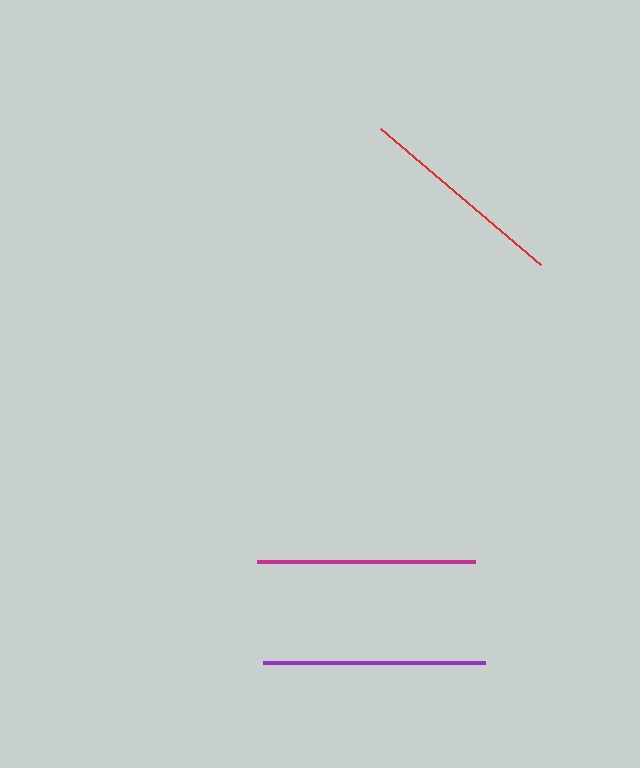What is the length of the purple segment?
The purple segment is approximately 222 pixels long.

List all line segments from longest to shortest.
From longest to shortest: purple, magenta, red.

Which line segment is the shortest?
The red line is the shortest at approximately 210 pixels.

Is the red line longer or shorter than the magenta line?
The magenta line is longer than the red line.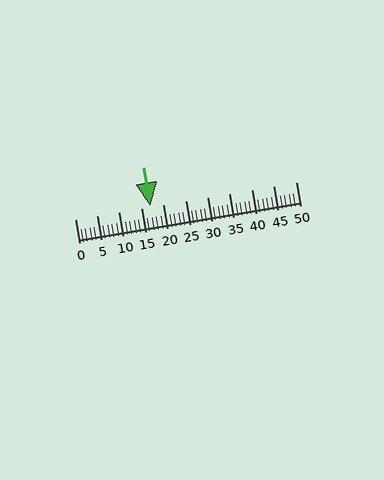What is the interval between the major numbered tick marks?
The major tick marks are spaced 5 units apart.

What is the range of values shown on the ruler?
The ruler shows values from 0 to 50.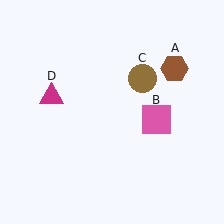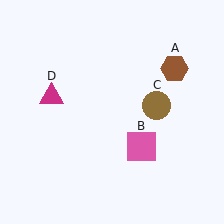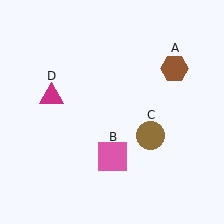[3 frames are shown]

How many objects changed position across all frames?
2 objects changed position: pink square (object B), brown circle (object C).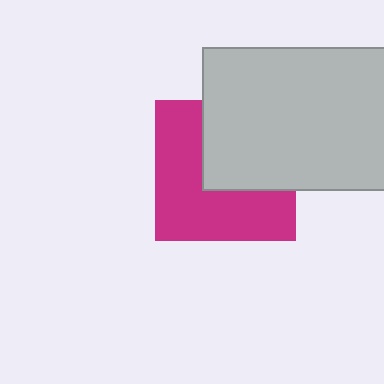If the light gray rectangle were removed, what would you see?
You would see the complete magenta square.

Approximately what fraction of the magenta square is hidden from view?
Roughly 44% of the magenta square is hidden behind the light gray rectangle.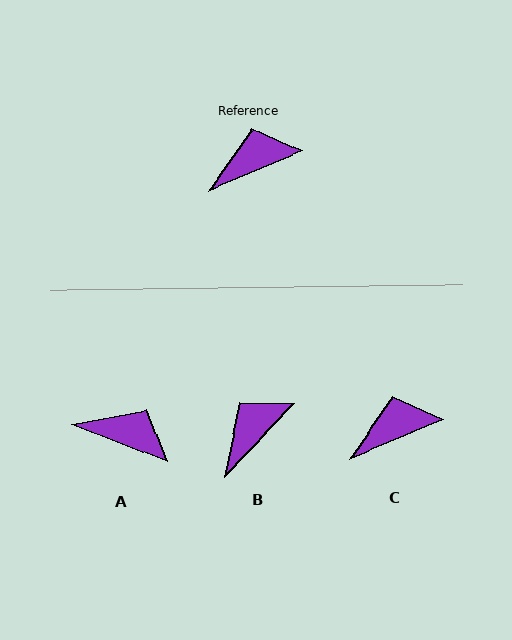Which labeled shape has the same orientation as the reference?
C.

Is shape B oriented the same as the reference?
No, it is off by about 23 degrees.